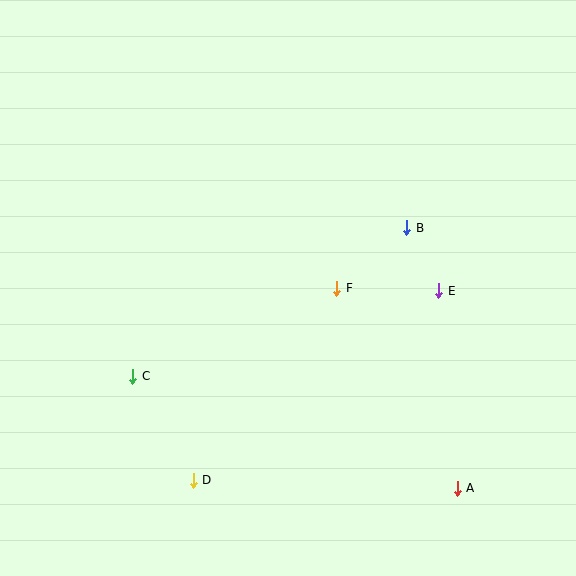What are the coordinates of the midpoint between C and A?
The midpoint between C and A is at (295, 432).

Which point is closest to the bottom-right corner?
Point A is closest to the bottom-right corner.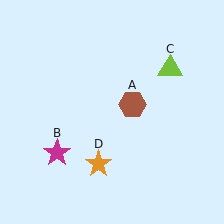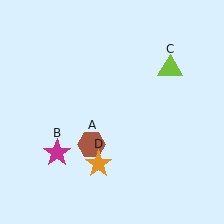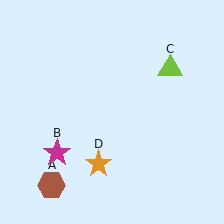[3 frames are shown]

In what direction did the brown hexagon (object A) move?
The brown hexagon (object A) moved down and to the left.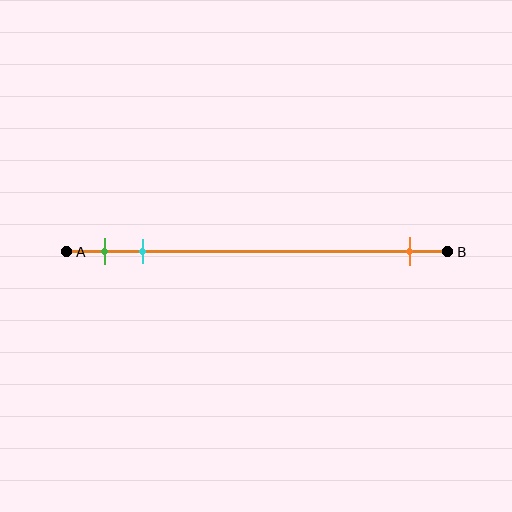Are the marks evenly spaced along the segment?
No, the marks are not evenly spaced.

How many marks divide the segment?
There are 3 marks dividing the segment.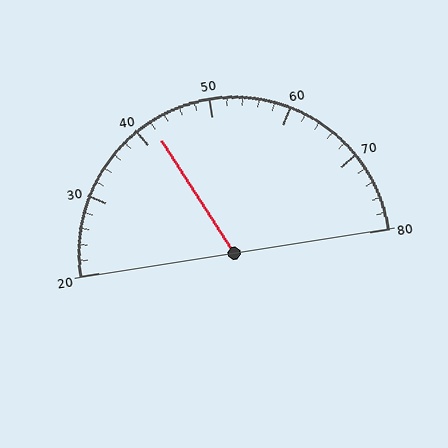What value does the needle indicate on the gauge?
The needle indicates approximately 42.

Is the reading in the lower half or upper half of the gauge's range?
The reading is in the lower half of the range (20 to 80).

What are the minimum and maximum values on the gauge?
The gauge ranges from 20 to 80.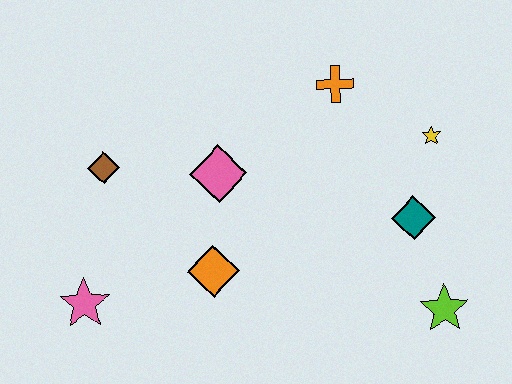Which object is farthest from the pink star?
The yellow star is farthest from the pink star.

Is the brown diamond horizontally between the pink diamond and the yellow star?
No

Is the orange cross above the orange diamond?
Yes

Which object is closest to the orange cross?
The yellow star is closest to the orange cross.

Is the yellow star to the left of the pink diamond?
No